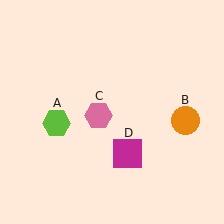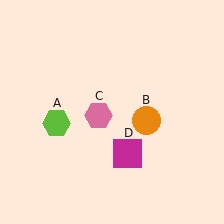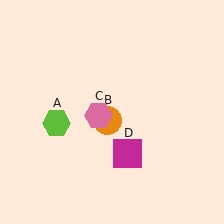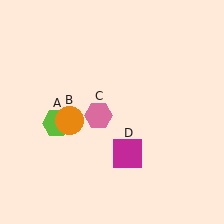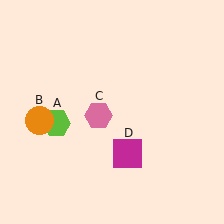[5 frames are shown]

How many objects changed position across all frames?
1 object changed position: orange circle (object B).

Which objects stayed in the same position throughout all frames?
Lime hexagon (object A) and pink hexagon (object C) and magenta square (object D) remained stationary.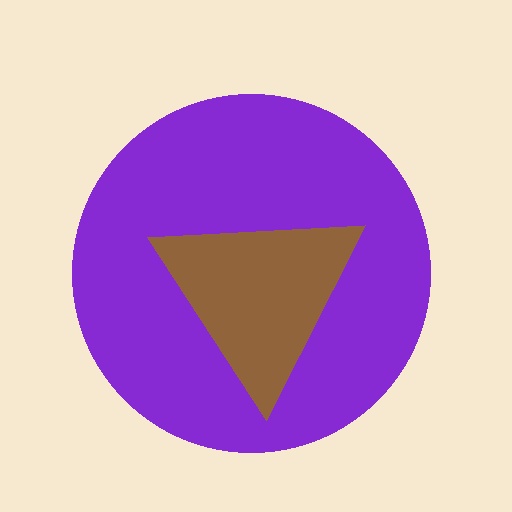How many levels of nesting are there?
2.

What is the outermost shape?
The purple circle.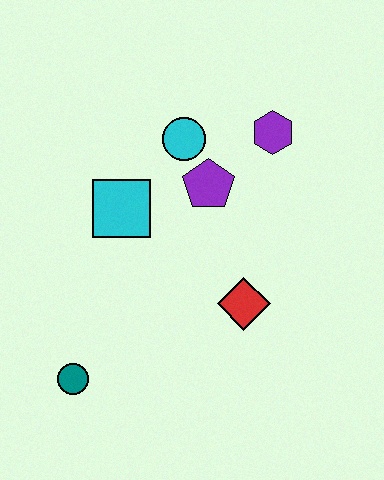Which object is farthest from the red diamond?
The teal circle is farthest from the red diamond.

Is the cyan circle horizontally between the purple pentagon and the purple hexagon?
No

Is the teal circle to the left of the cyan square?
Yes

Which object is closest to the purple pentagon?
The cyan circle is closest to the purple pentagon.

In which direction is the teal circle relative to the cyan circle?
The teal circle is below the cyan circle.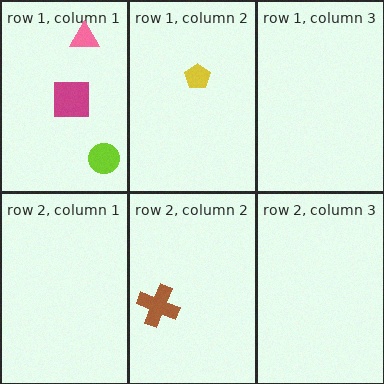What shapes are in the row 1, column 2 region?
The yellow pentagon.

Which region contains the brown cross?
The row 2, column 2 region.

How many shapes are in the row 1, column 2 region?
1.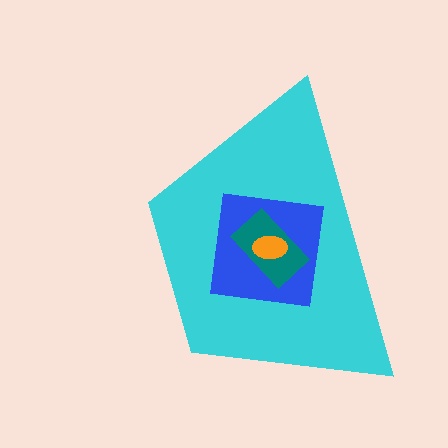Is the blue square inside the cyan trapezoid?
Yes.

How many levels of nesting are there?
4.